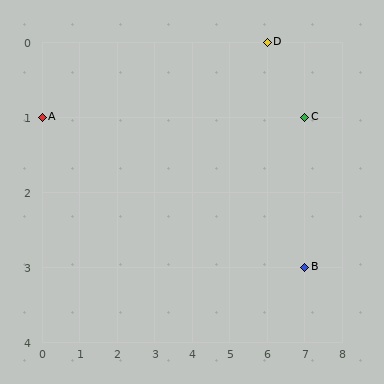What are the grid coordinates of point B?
Point B is at grid coordinates (7, 3).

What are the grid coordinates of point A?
Point A is at grid coordinates (0, 1).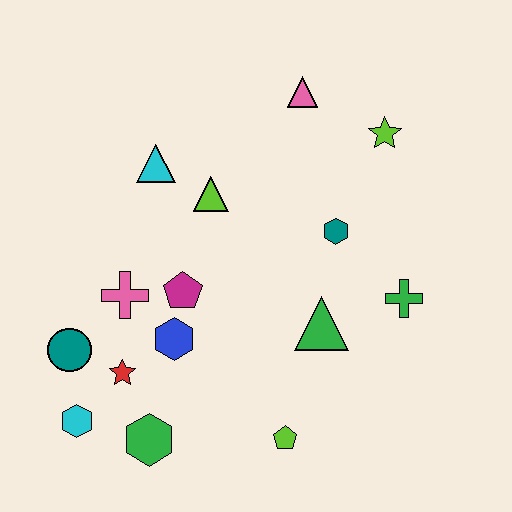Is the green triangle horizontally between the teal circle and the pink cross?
No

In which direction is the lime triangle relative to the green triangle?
The lime triangle is above the green triangle.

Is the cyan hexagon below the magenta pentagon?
Yes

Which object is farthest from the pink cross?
The lime star is farthest from the pink cross.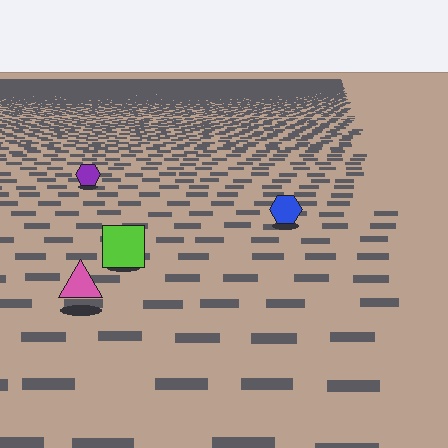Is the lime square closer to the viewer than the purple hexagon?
Yes. The lime square is closer — you can tell from the texture gradient: the ground texture is coarser near it.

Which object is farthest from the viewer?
The purple hexagon is farthest from the viewer. It appears smaller and the ground texture around it is denser.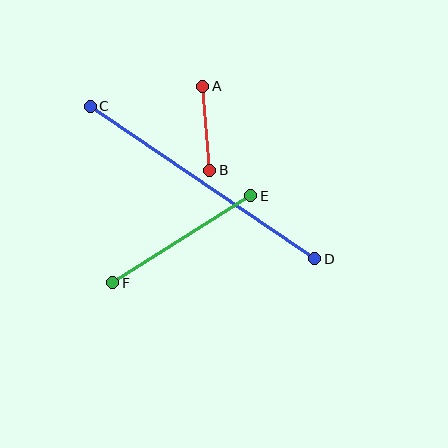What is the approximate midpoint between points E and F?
The midpoint is at approximately (182, 239) pixels.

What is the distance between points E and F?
The distance is approximately 163 pixels.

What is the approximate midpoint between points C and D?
The midpoint is at approximately (202, 182) pixels.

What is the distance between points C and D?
The distance is approximately 271 pixels.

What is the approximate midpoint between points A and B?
The midpoint is at approximately (206, 128) pixels.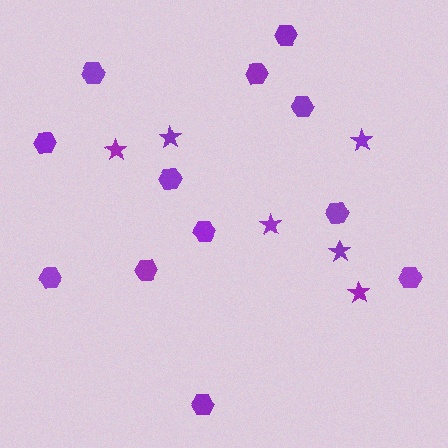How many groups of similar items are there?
There are 2 groups: one group of stars (6) and one group of hexagons (12).